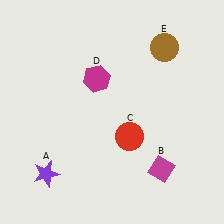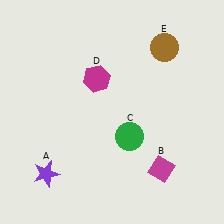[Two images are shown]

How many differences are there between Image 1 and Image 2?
There is 1 difference between the two images.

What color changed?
The circle (C) changed from red in Image 1 to green in Image 2.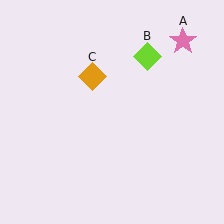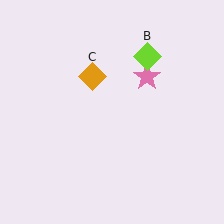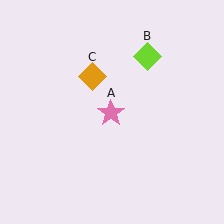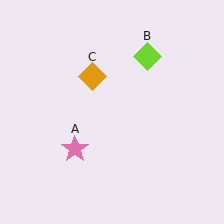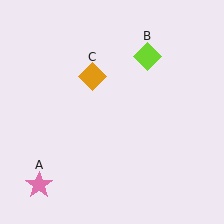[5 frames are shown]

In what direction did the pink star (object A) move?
The pink star (object A) moved down and to the left.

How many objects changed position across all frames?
1 object changed position: pink star (object A).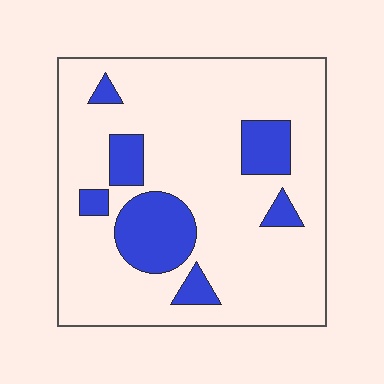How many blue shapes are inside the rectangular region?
7.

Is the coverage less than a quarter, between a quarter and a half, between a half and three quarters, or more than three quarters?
Less than a quarter.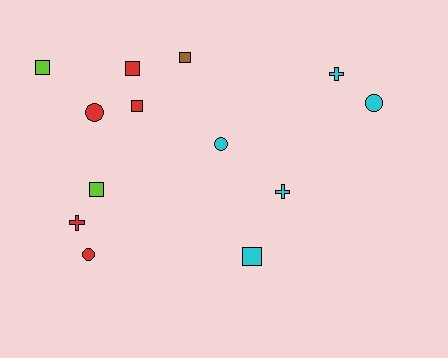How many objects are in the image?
There are 13 objects.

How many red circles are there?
There are 2 red circles.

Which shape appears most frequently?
Square, with 6 objects.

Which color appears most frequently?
Cyan, with 5 objects.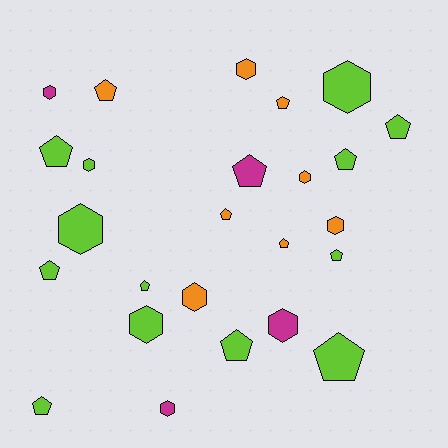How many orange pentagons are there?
There are 4 orange pentagons.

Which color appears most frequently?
Lime, with 13 objects.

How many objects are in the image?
There are 25 objects.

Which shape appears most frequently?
Pentagon, with 14 objects.